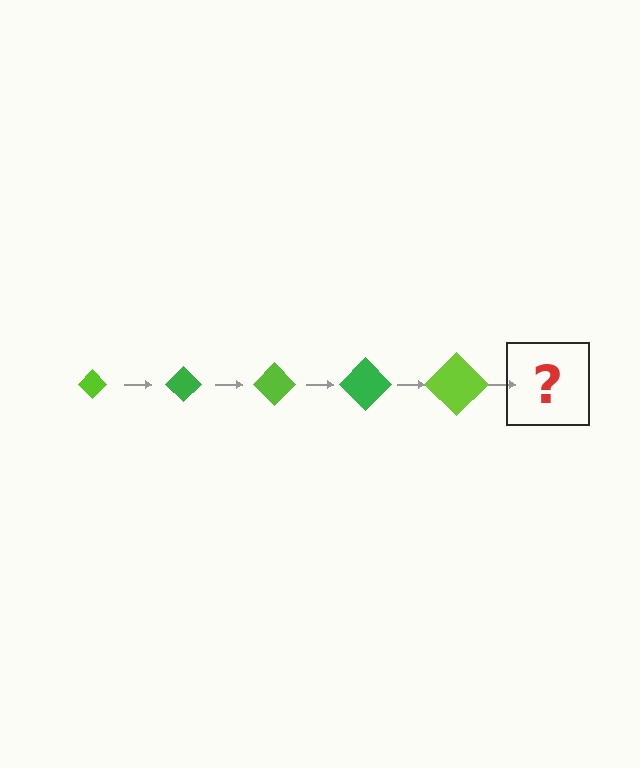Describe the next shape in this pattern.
It should be a green diamond, larger than the previous one.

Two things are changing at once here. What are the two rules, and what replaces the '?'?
The two rules are that the diamond grows larger each step and the color cycles through lime and green. The '?' should be a green diamond, larger than the previous one.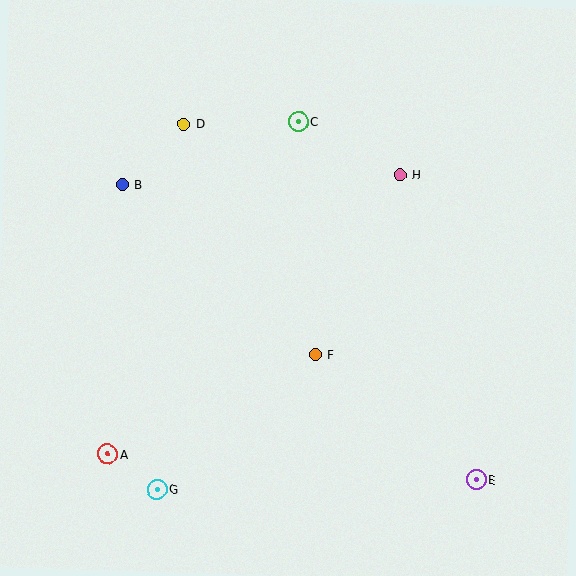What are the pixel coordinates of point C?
Point C is at (299, 122).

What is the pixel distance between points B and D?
The distance between B and D is 86 pixels.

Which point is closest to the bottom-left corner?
Point A is closest to the bottom-left corner.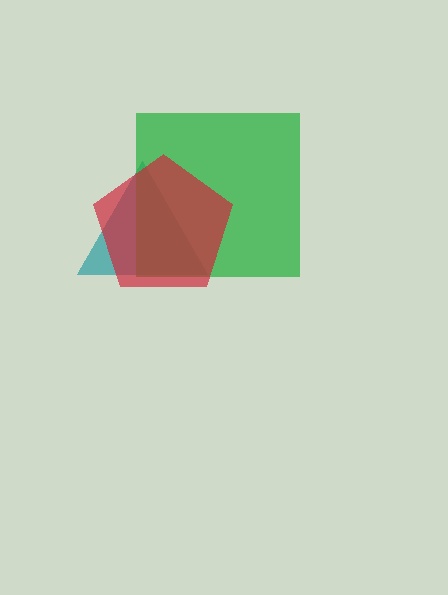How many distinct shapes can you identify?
There are 3 distinct shapes: a teal triangle, a green square, a red pentagon.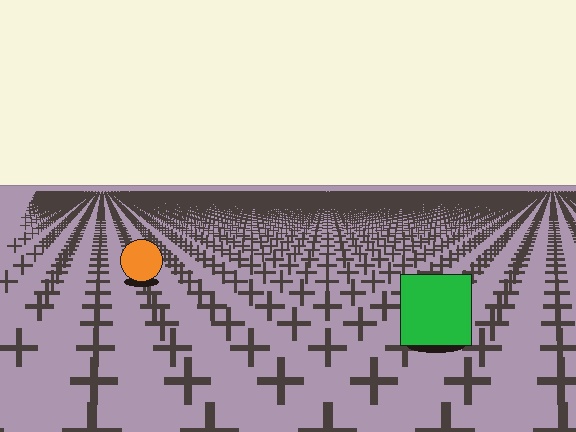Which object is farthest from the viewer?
The orange circle is farthest from the viewer. It appears smaller and the ground texture around it is denser.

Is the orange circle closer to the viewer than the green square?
No. The green square is closer — you can tell from the texture gradient: the ground texture is coarser near it.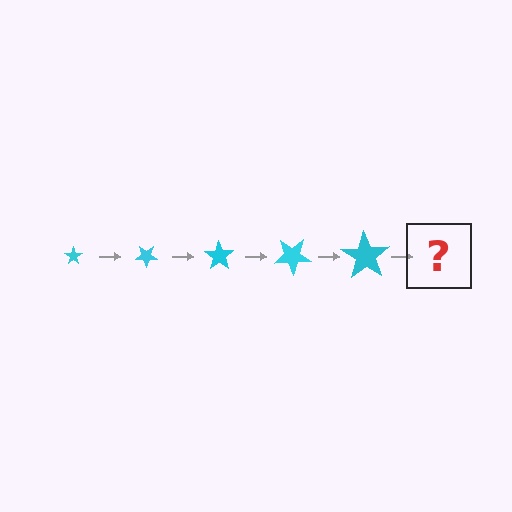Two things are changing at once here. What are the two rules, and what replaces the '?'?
The two rules are that the star grows larger each step and it rotates 35 degrees each step. The '?' should be a star, larger than the previous one and rotated 175 degrees from the start.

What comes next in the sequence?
The next element should be a star, larger than the previous one and rotated 175 degrees from the start.